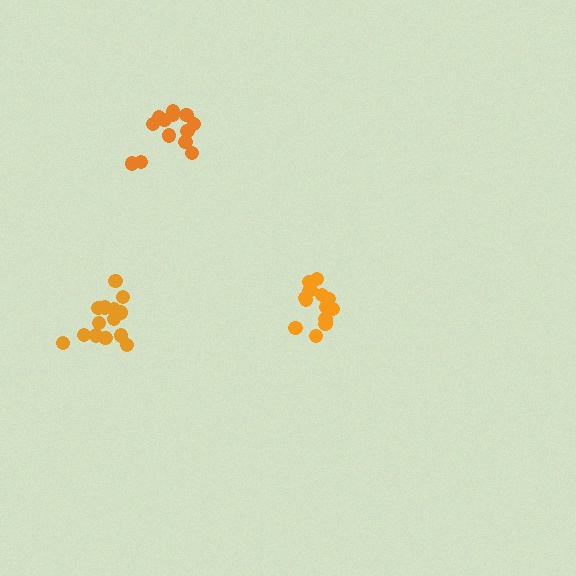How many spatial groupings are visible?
There are 3 spatial groupings.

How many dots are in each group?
Group 1: 15 dots, Group 2: 15 dots, Group 3: 13 dots (43 total).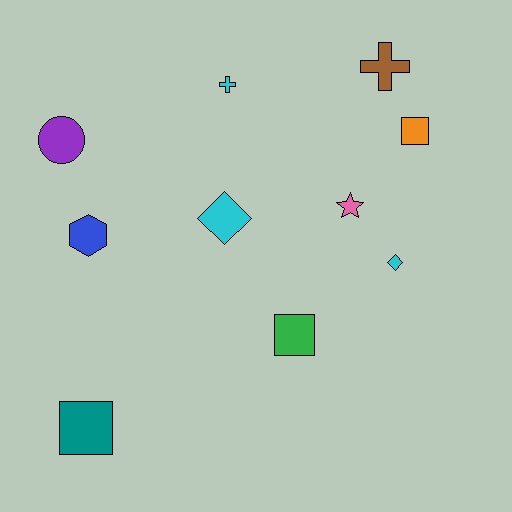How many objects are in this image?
There are 10 objects.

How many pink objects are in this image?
There is 1 pink object.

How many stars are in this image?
There is 1 star.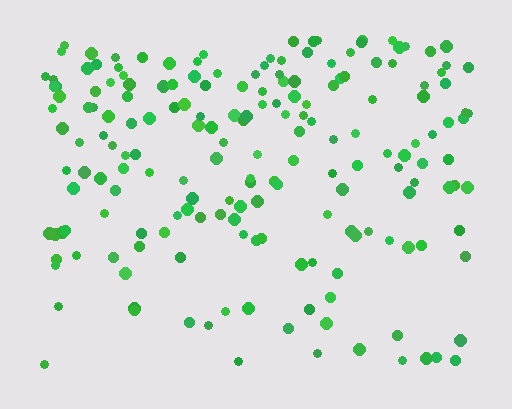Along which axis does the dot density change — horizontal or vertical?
Vertical.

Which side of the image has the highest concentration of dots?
The top.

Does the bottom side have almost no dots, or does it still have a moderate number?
Still a moderate number, just noticeably fewer than the top.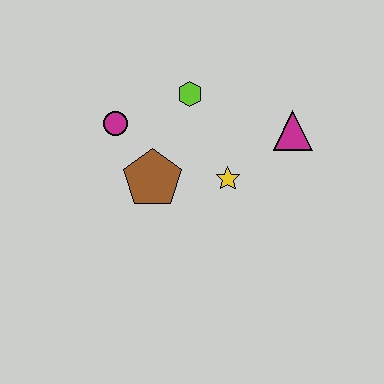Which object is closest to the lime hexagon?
The magenta circle is closest to the lime hexagon.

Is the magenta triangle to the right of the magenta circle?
Yes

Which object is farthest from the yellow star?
The magenta circle is farthest from the yellow star.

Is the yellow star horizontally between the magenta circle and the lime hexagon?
No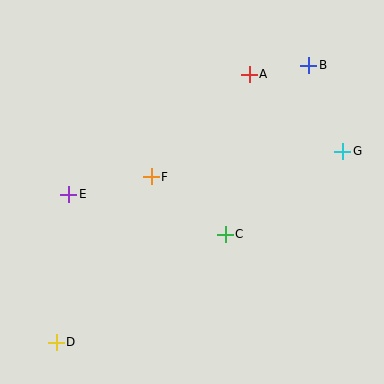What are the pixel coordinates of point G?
Point G is at (343, 151).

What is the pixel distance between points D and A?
The distance between D and A is 330 pixels.